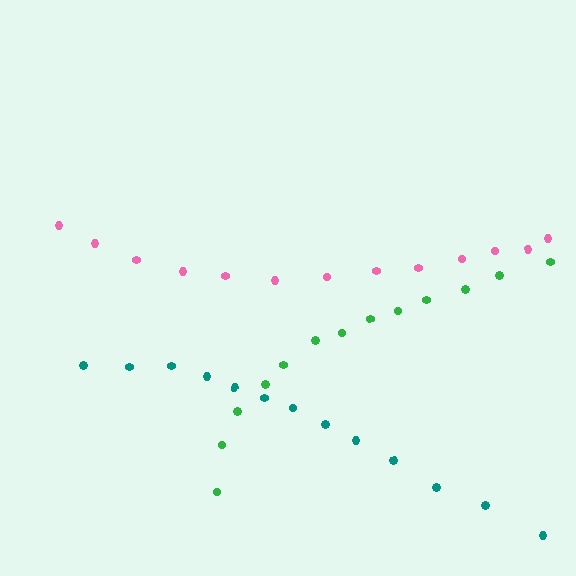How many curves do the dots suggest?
There are 3 distinct paths.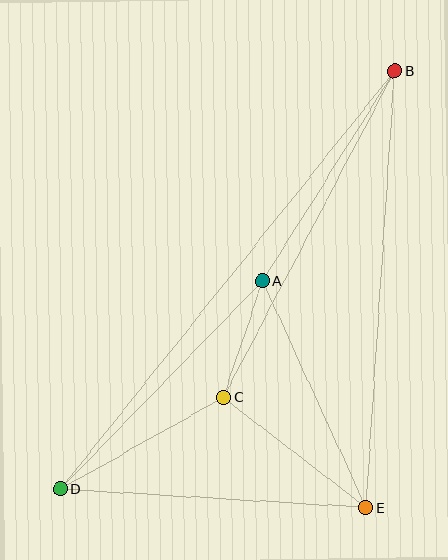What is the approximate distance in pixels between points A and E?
The distance between A and E is approximately 249 pixels.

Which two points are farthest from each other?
Points B and D are farthest from each other.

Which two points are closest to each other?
Points A and C are closest to each other.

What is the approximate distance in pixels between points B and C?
The distance between B and C is approximately 368 pixels.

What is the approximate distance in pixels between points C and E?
The distance between C and E is approximately 180 pixels.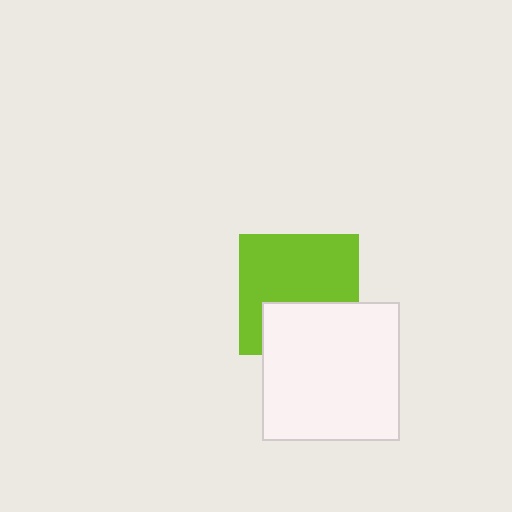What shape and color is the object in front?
The object in front is a white square.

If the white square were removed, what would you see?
You would see the complete lime square.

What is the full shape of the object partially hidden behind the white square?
The partially hidden object is a lime square.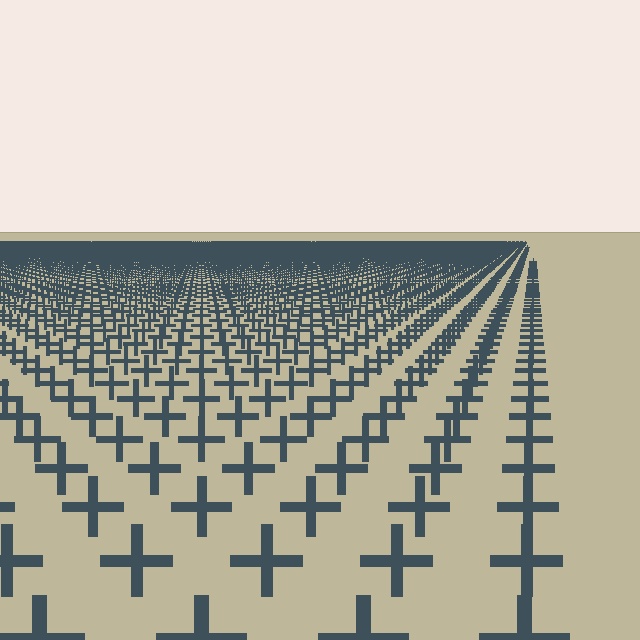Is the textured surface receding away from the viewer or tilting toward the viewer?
The surface is receding away from the viewer. Texture elements get smaller and denser toward the top.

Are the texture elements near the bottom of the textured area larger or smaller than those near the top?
Larger. Near the bottom, elements are closer to the viewer and appear at a bigger on-screen size.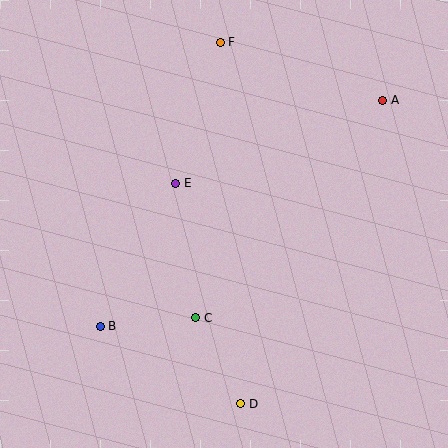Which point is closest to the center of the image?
Point E at (176, 183) is closest to the center.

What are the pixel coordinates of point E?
Point E is at (176, 183).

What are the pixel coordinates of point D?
Point D is at (241, 404).